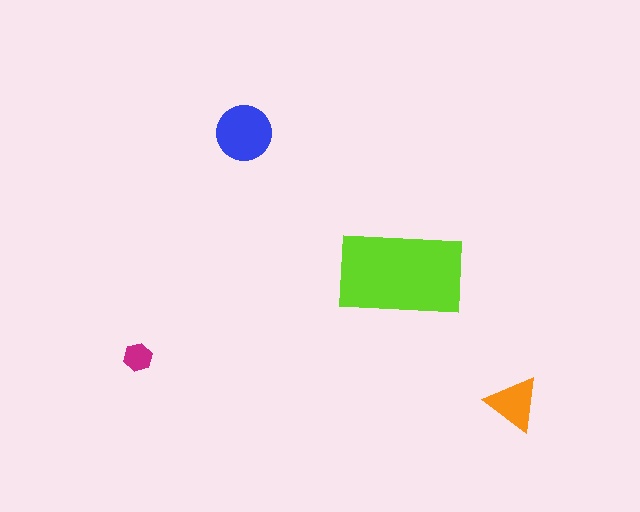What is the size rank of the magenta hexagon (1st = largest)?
4th.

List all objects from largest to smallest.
The lime rectangle, the blue circle, the orange triangle, the magenta hexagon.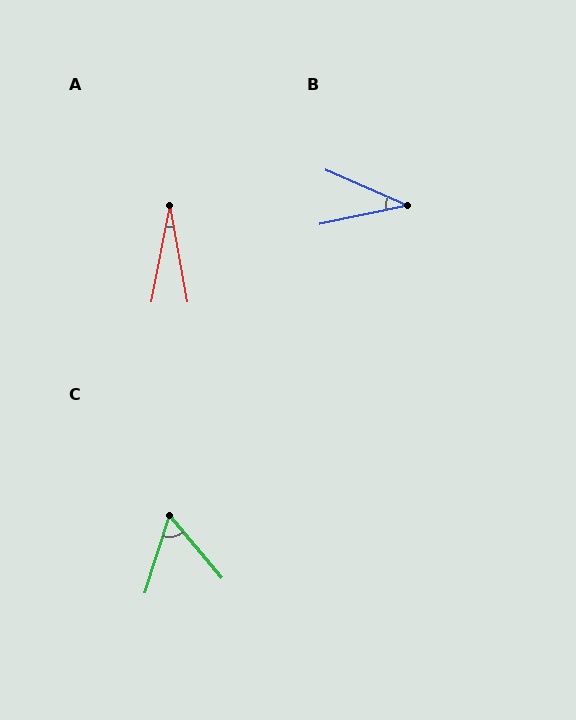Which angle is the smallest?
A, at approximately 21 degrees.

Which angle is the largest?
C, at approximately 58 degrees.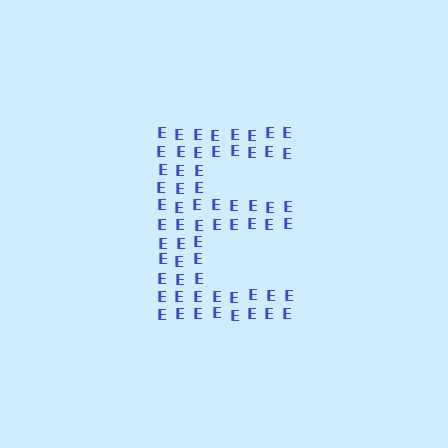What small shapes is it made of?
It is made of small letter E's.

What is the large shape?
The large shape is the letter E.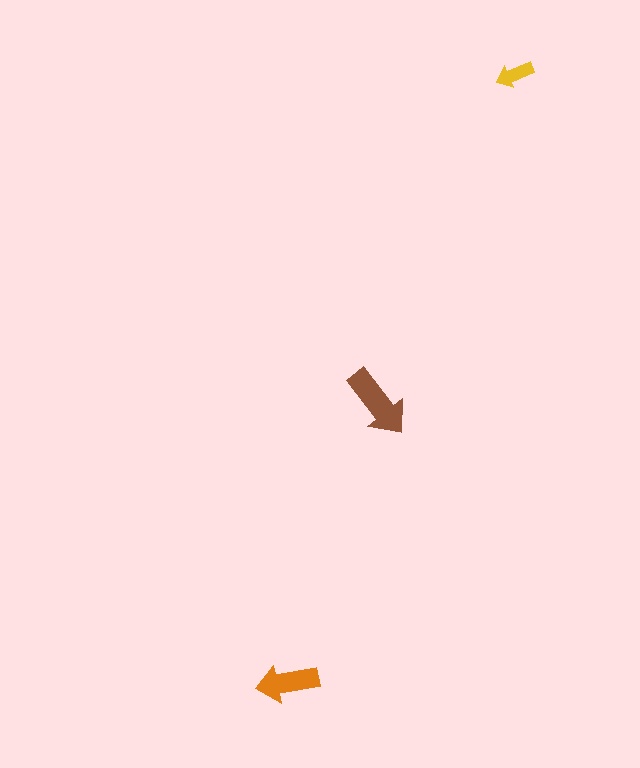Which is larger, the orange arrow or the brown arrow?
The brown one.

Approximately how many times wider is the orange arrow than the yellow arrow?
About 1.5 times wider.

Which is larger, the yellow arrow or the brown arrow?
The brown one.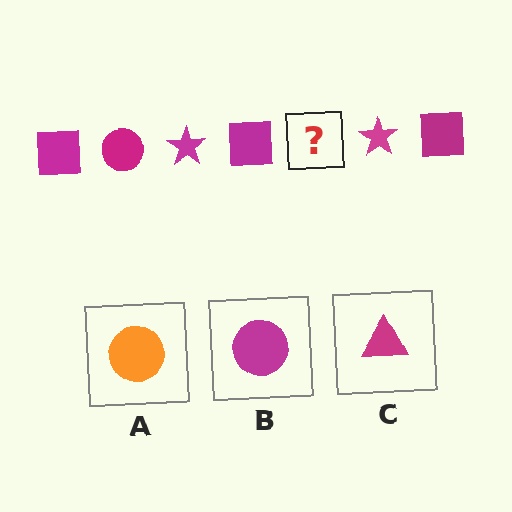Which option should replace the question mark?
Option B.